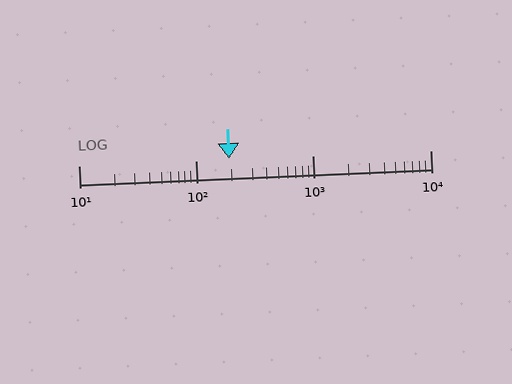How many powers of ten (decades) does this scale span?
The scale spans 3 decades, from 10 to 10000.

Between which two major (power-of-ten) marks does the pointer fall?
The pointer is between 100 and 1000.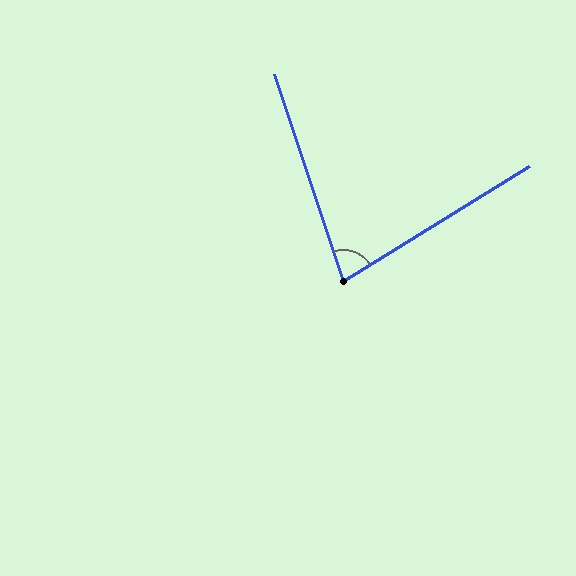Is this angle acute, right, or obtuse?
It is acute.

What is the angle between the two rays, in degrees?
Approximately 77 degrees.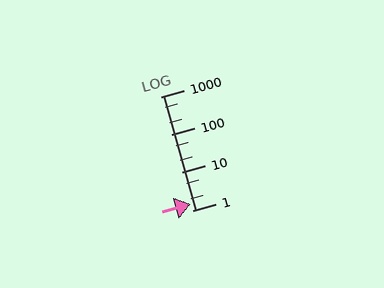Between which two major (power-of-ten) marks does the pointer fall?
The pointer is between 1 and 10.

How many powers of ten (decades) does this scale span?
The scale spans 3 decades, from 1 to 1000.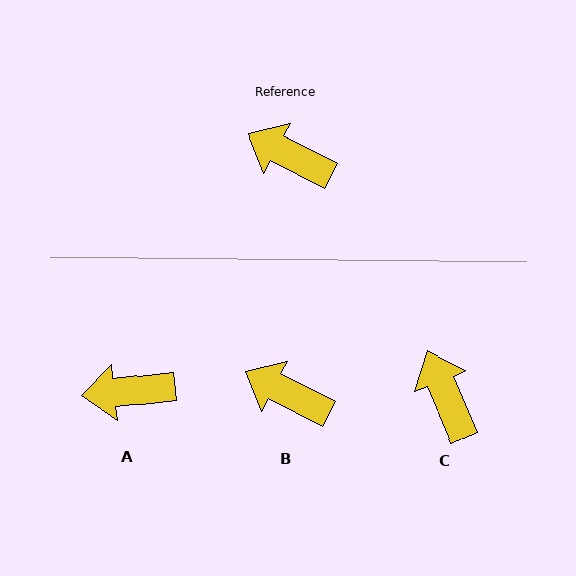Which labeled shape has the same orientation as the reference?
B.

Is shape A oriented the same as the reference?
No, it is off by about 33 degrees.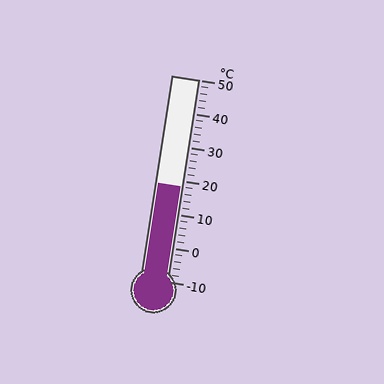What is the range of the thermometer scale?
The thermometer scale ranges from -10°C to 50°C.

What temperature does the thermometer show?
The thermometer shows approximately 18°C.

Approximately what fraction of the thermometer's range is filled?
The thermometer is filled to approximately 45% of its range.